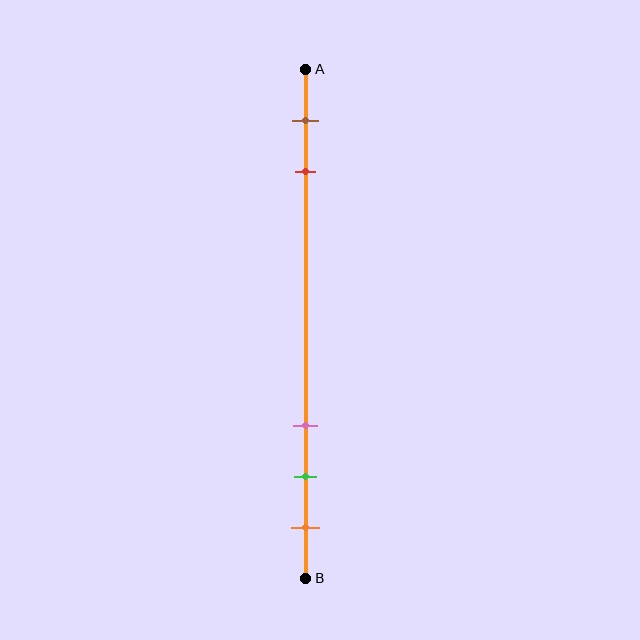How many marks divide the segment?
There are 5 marks dividing the segment.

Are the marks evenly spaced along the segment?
No, the marks are not evenly spaced.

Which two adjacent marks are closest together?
The green and orange marks are the closest adjacent pair.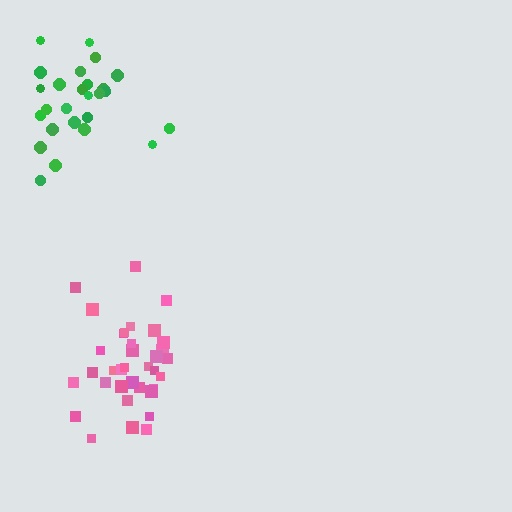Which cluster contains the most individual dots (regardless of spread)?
Pink (35).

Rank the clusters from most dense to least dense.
pink, green.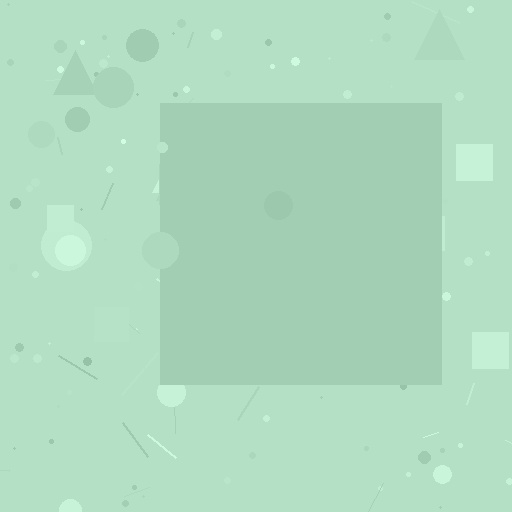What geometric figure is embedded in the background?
A square is embedded in the background.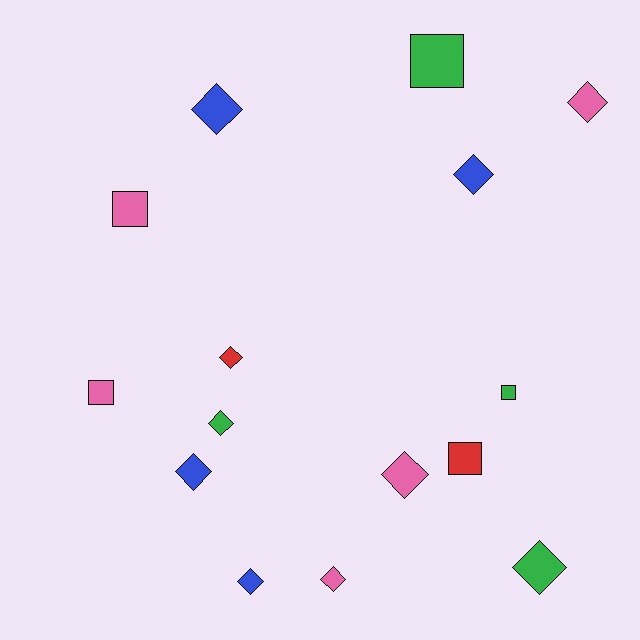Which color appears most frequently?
Pink, with 5 objects.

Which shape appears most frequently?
Diamond, with 10 objects.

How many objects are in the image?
There are 15 objects.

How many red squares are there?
There is 1 red square.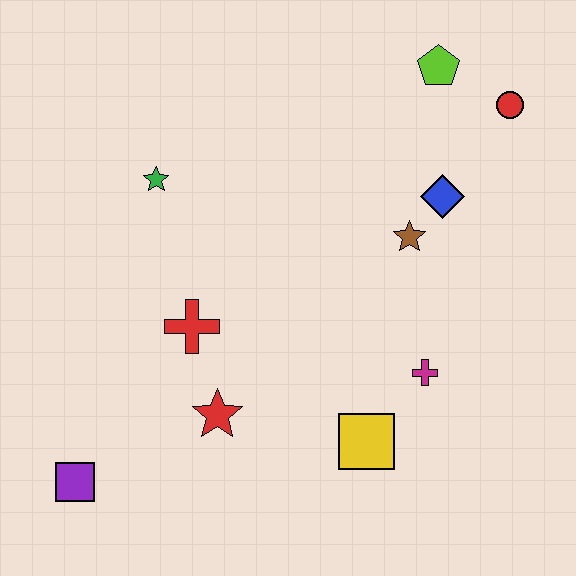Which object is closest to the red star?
The red cross is closest to the red star.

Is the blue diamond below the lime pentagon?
Yes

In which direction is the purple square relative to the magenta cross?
The purple square is to the left of the magenta cross.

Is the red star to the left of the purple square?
No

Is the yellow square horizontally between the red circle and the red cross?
Yes